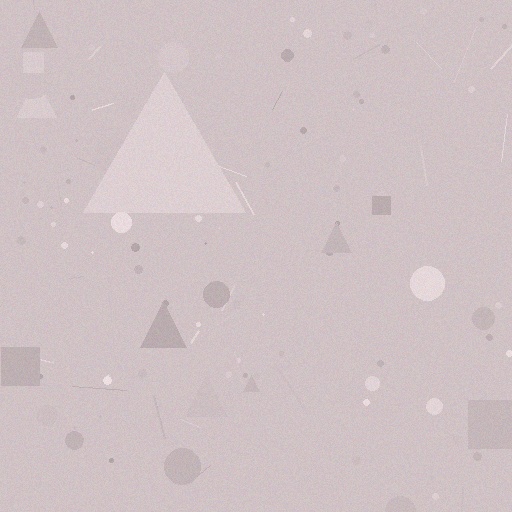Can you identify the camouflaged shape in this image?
The camouflaged shape is a triangle.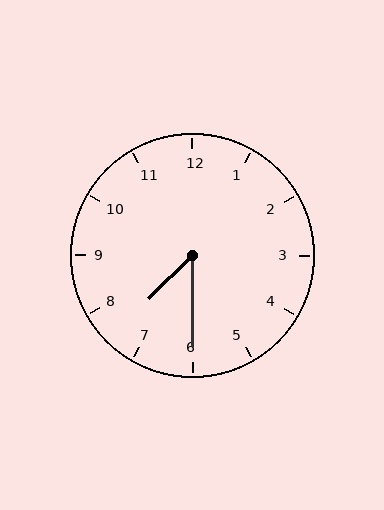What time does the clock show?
7:30.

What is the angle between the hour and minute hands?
Approximately 45 degrees.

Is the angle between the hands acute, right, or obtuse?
It is acute.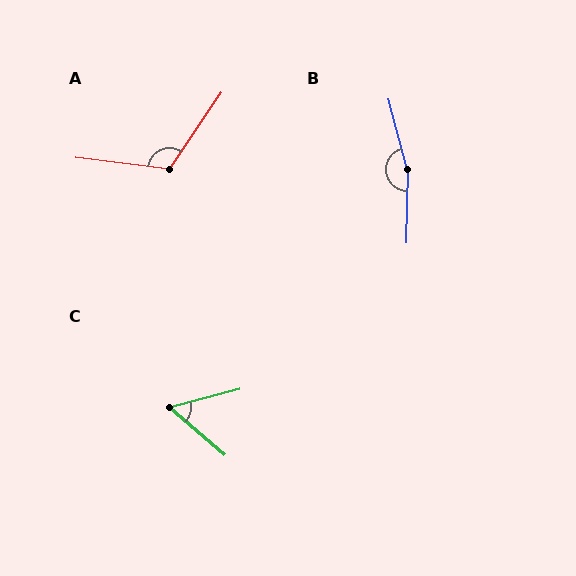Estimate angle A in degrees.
Approximately 117 degrees.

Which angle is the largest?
B, at approximately 164 degrees.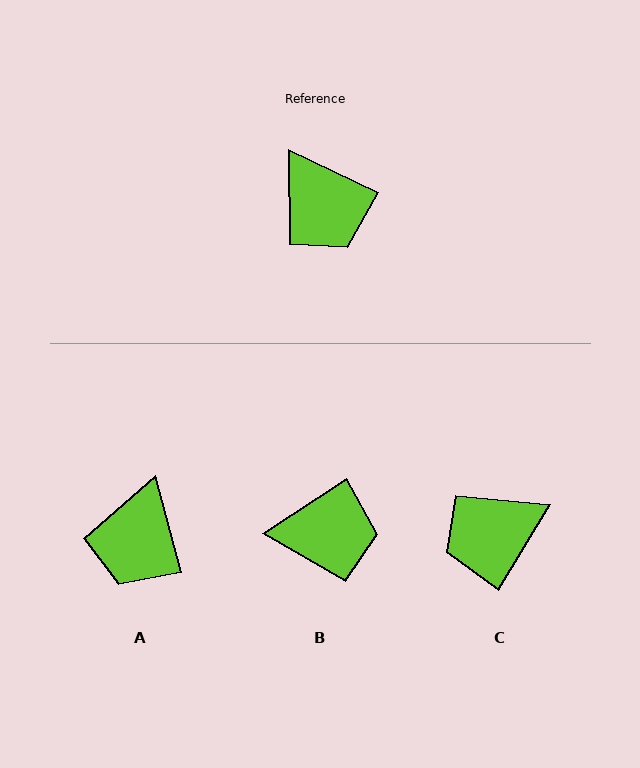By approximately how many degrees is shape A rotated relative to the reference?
Approximately 50 degrees clockwise.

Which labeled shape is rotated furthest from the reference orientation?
C, about 96 degrees away.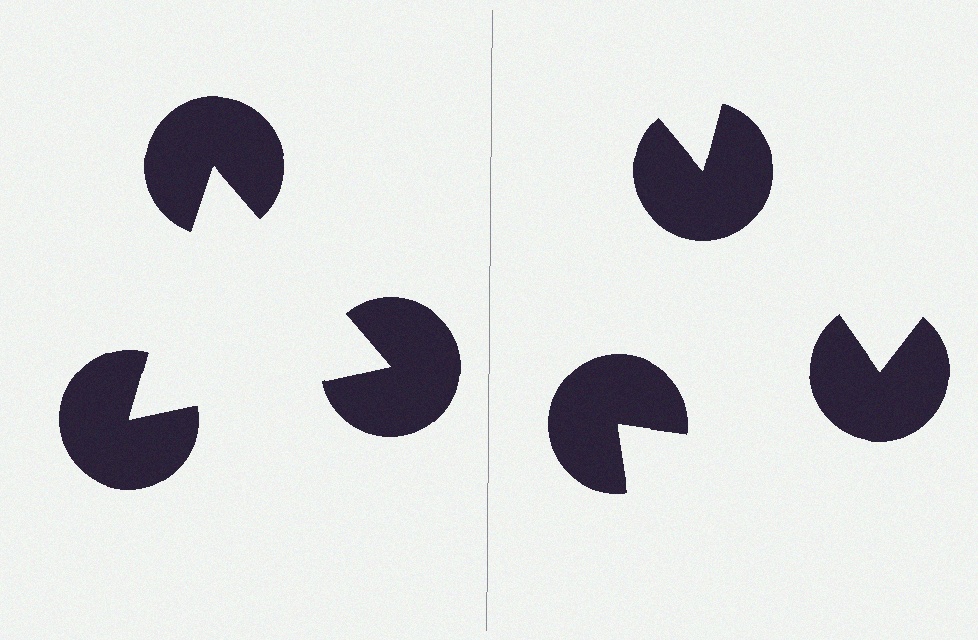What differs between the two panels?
The pac-man discs are positioned identically on both sides; only the wedge orientations differ. On the left they align to a triangle; on the right they are misaligned.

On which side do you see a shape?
An illusory triangle appears on the left side. On the right side the wedge cuts are rotated, so no coherent shape forms.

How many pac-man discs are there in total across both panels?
6 — 3 on each side.